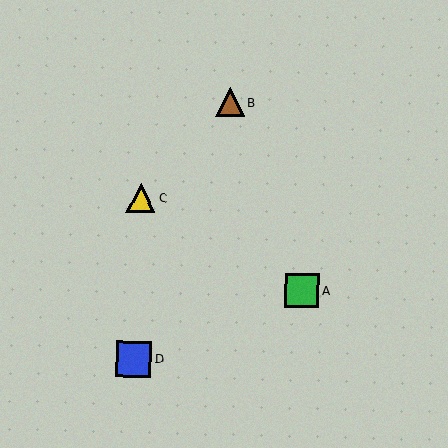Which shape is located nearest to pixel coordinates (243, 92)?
The brown triangle (labeled B) at (230, 102) is nearest to that location.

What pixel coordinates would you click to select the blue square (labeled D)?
Click at (134, 359) to select the blue square D.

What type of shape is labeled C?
Shape C is a yellow triangle.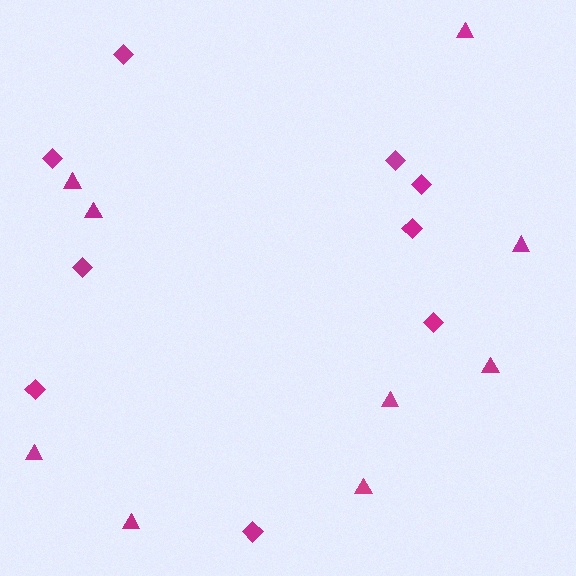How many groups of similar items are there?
There are 2 groups: one group of diamonds (9) and one group of triangles (9).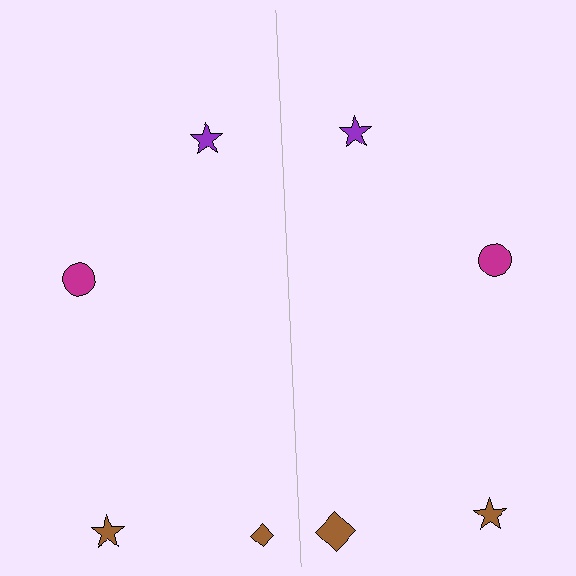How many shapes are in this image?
There are 8 shapes in this image.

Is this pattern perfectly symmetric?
No, the pattern is not perfectly symmetric. The brown diamond on the right side has a different size than its mirror counterpart.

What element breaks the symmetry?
The brown diamond on the right side has a different size than its mirror counterpart.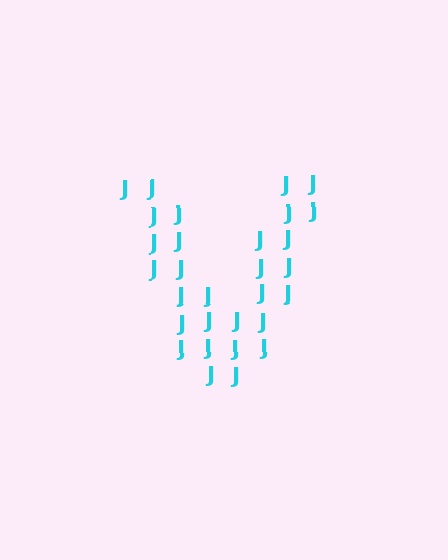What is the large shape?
The large shape is the letter V.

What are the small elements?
The small elements are letter J's.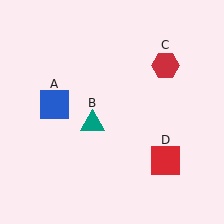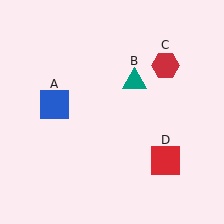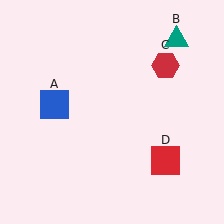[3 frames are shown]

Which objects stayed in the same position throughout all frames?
Blue square (object A) and red hexagon (object C) and red square (object D) remained stationary.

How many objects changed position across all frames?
1 object changed position: teal triangle (object B).